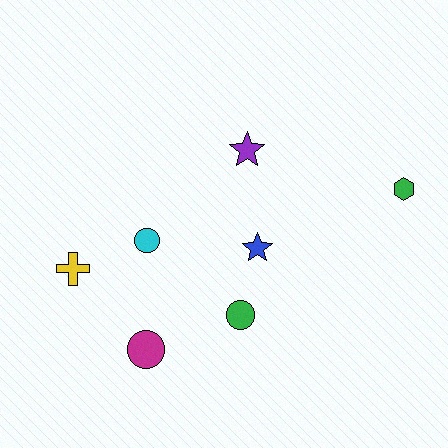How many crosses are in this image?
There is 1 cross.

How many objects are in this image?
There are 7 objects.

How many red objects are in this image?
There are no red objects.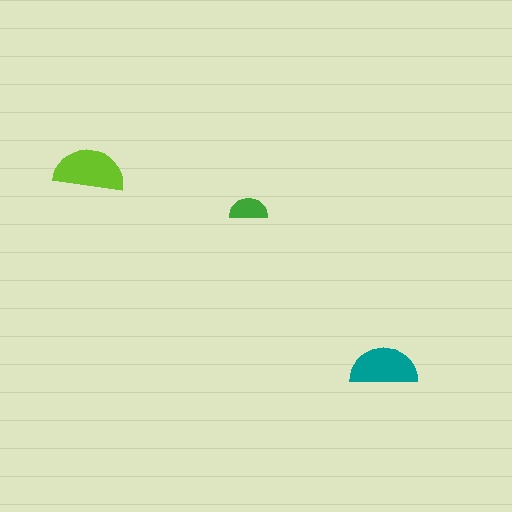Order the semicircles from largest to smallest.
the lime one, the teal one, the green one.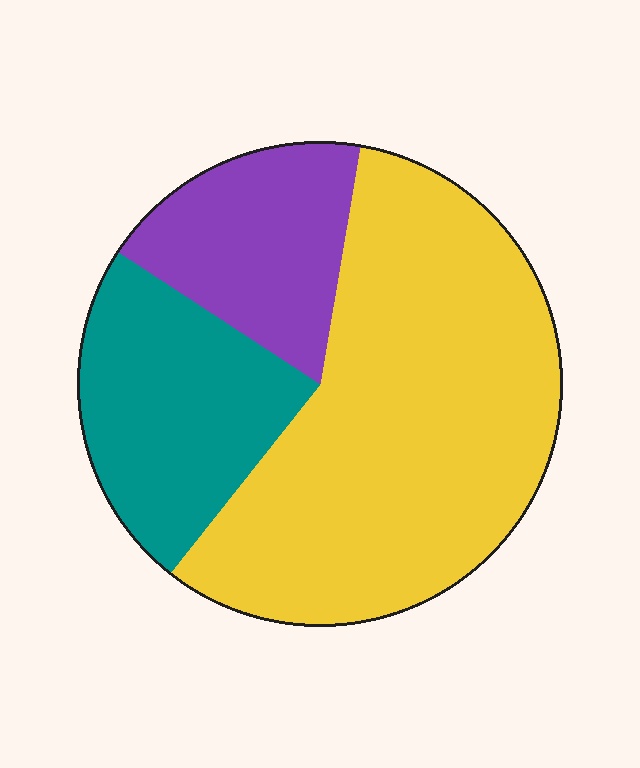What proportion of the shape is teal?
Teal covers 24% of the shape.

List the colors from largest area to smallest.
From largest to smallest: yellow, teal, purple.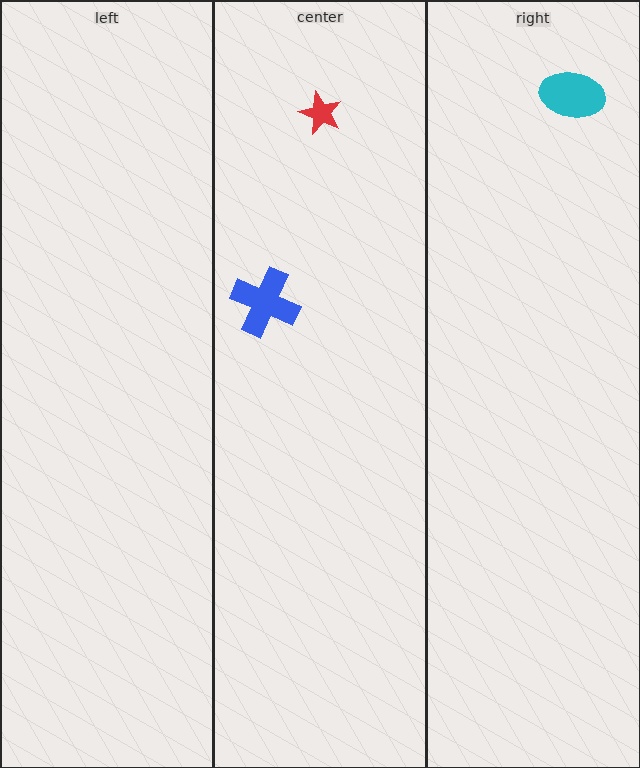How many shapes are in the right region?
1.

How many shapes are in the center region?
2.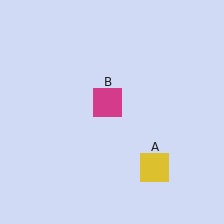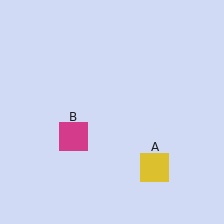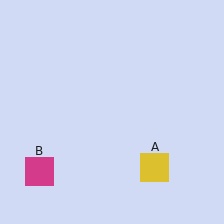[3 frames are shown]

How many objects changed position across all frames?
1 object changed position: magenta square (object B).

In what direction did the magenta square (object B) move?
The magenta square (object B) moved down and to the left.